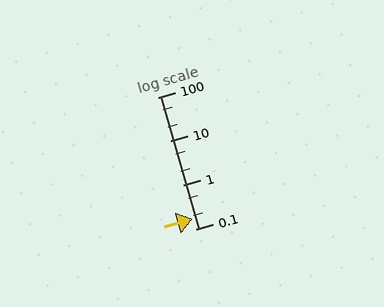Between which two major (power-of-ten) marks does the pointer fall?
The pointer is between 0.1 and 1.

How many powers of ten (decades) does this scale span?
The scale spans 3 decades, from 0.1 to 100.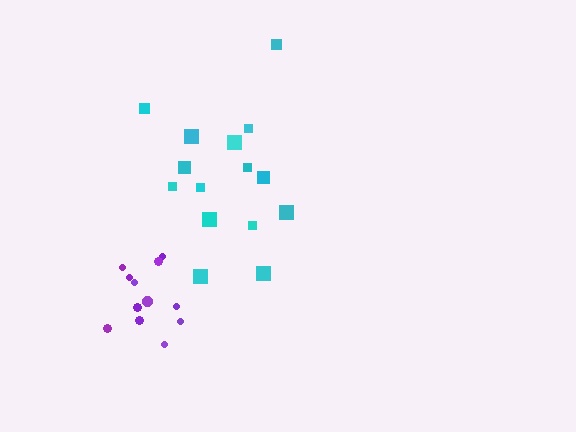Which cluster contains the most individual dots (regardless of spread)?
Cyan (15).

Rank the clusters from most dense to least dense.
purple, cyan.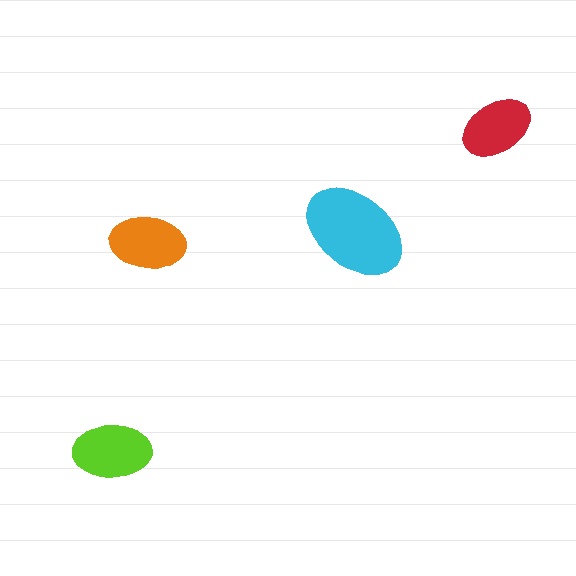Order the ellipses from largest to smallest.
the cyan one, the lime one, the orange one, the red one.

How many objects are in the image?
There are 4 objects in the image.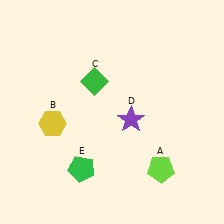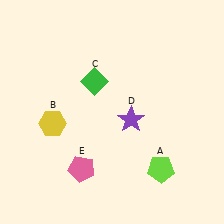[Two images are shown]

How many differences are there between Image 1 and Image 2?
There is 1 difference between the two images.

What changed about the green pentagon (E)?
In Image 1, E is green. In Image 2, it changed to pink.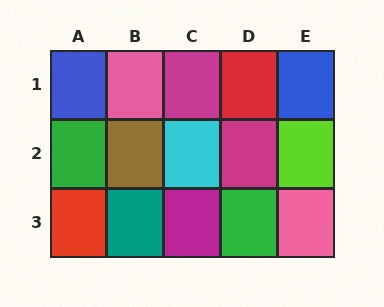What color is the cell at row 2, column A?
Green.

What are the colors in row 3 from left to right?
Red, teal, magenta, green, pink.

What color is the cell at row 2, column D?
Magenta.